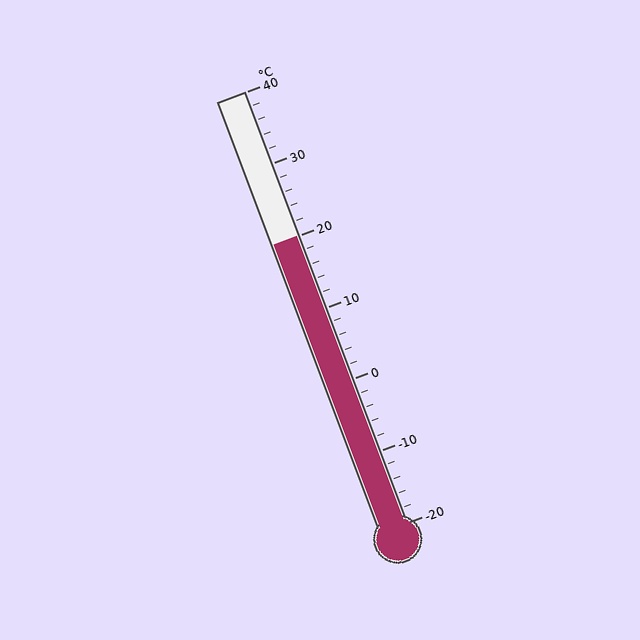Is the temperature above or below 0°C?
The temperature is above 0°C.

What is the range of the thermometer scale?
The thermometer scale ranges from -20°C to 40°C.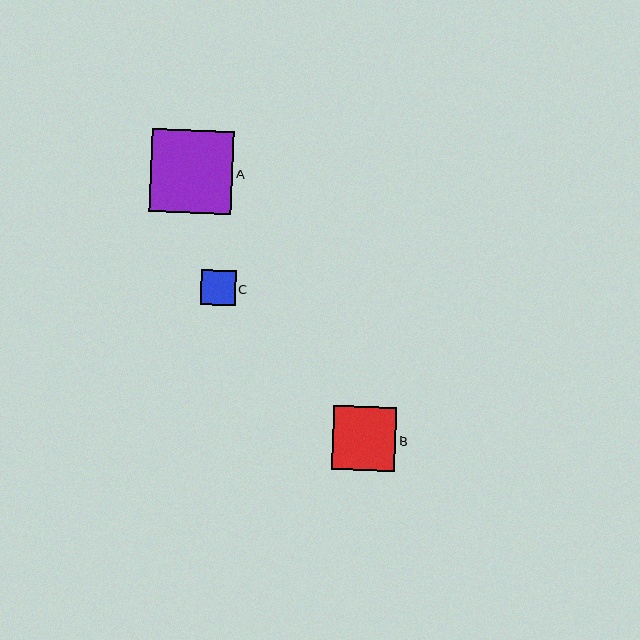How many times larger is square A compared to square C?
Square A is approximately 2.4 times the size of square C.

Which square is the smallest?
Square C is the smallest with a size of approximately 35 pixels.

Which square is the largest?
Square A is the largest with a size of approximately 83 pixels.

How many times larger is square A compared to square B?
Square A is approximately 1.3 times the size of square B.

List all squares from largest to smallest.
From largest to smallest: A, B, C.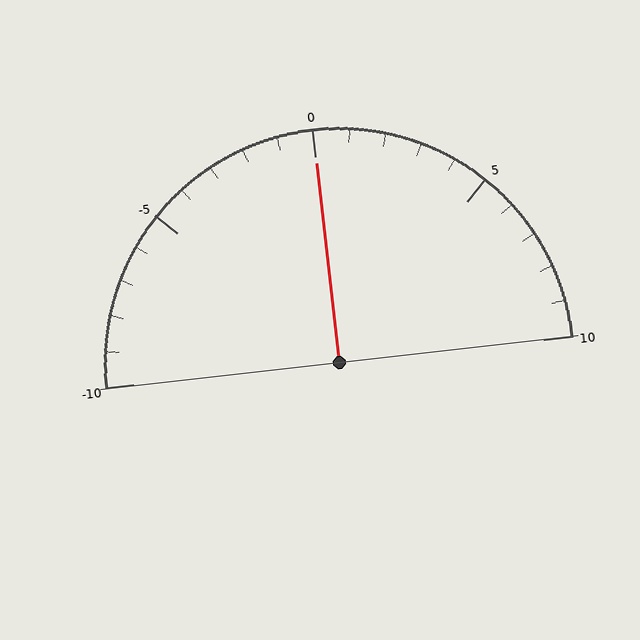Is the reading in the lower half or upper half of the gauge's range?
The reading is in the upper half of the range (-10 to 10).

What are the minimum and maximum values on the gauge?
The gauge ranges from -10 to 10.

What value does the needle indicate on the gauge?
The needle indicates approximately 0.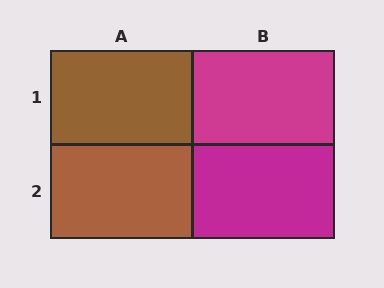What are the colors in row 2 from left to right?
Brown, magenta.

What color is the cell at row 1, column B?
Magenta.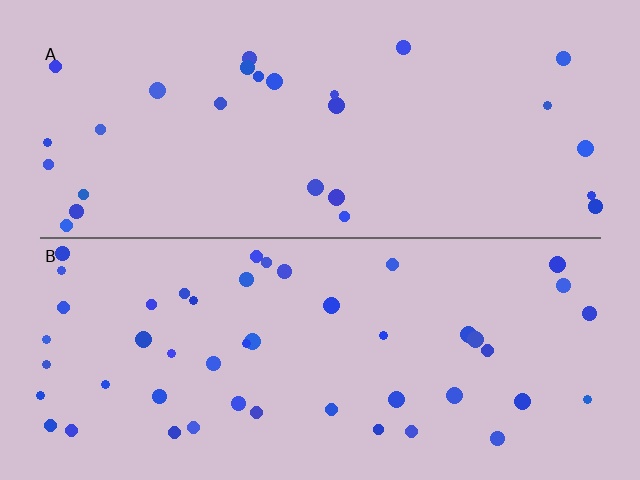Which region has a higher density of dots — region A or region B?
B (the bottom).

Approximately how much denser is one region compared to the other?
Approximately 1.7× — region B over region A.